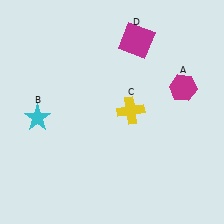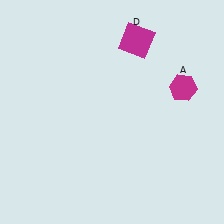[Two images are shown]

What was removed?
The yellow cross (C), the cyan star (B) were removed in Image 2.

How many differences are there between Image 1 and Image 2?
There are 2 differences between the two images.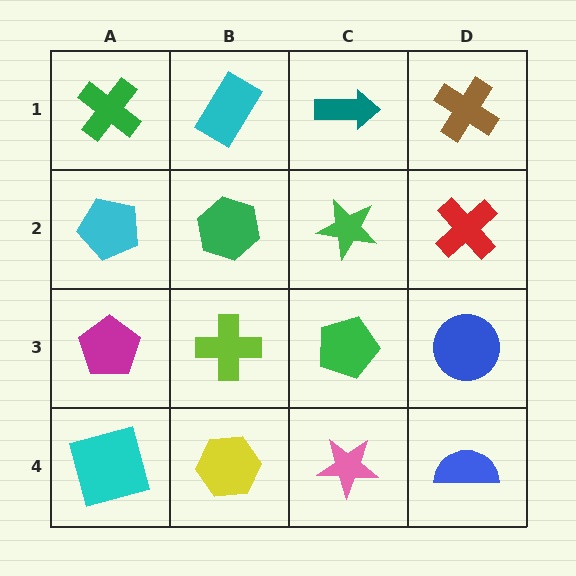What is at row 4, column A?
A cyan square.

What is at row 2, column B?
A green hexagon.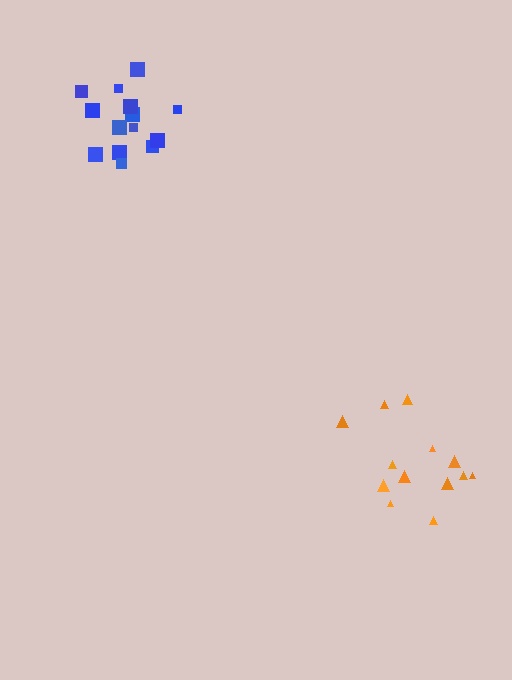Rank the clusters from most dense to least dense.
blue, orange.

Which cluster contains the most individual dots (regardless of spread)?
Blue (14).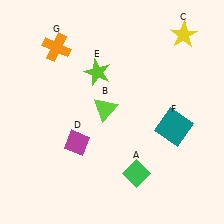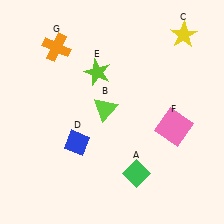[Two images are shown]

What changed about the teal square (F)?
In Image 1, F is teal. In Image 2, it changed to pink.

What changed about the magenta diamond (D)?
In Image 1, D is magenta. In Image 2, it changed to blue.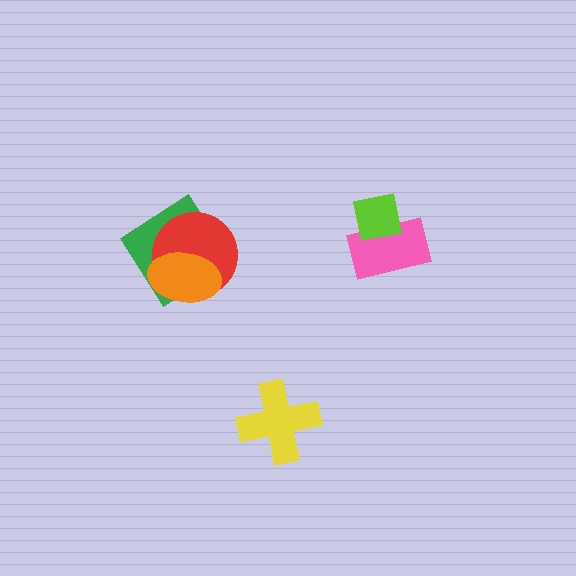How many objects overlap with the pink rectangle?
1 object overlaps with the pink rectangle.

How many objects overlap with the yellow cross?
0 objects overlap with the yellow cross.